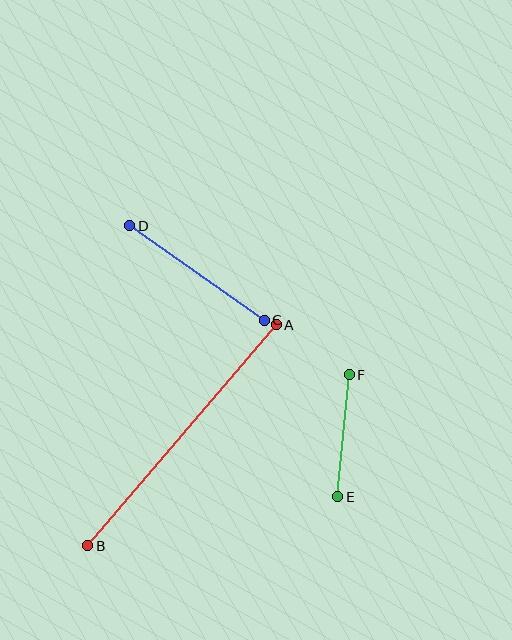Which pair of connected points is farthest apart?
Points A and B are farthest apart.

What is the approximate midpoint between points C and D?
The midpoint is at approximately (197, 273) pixels.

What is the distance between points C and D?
The distance is approximately 165 pixels.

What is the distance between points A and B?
The distance is approximately 291 pixels.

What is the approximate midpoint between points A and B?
The midpoint is at approximately (182, 435) pixels.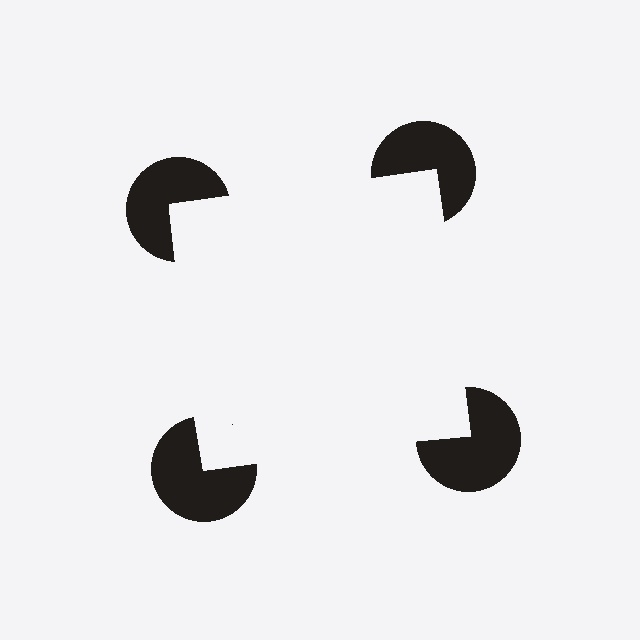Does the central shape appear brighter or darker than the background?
It typically appears slightly brighter than the background, even though no actual brightness change is drawn.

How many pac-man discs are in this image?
There are 4 — one at each vertex of the illusory square.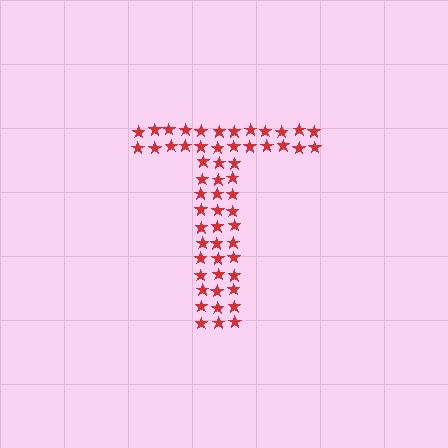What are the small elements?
The small elements are stars.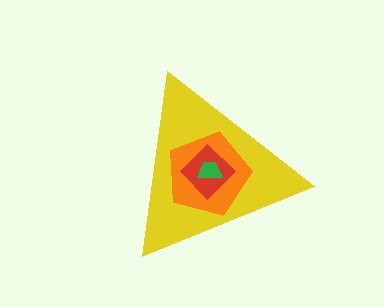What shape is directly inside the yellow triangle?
The orange pentagon.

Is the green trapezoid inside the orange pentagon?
Yes.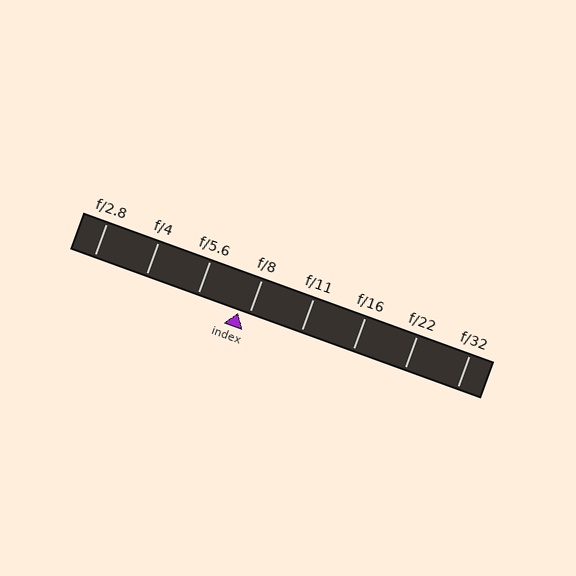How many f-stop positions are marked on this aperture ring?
There are 8 f-stop positions marked.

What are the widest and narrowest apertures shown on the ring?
The widest aperture shown is f/2.8 and the narrowest is f/32.